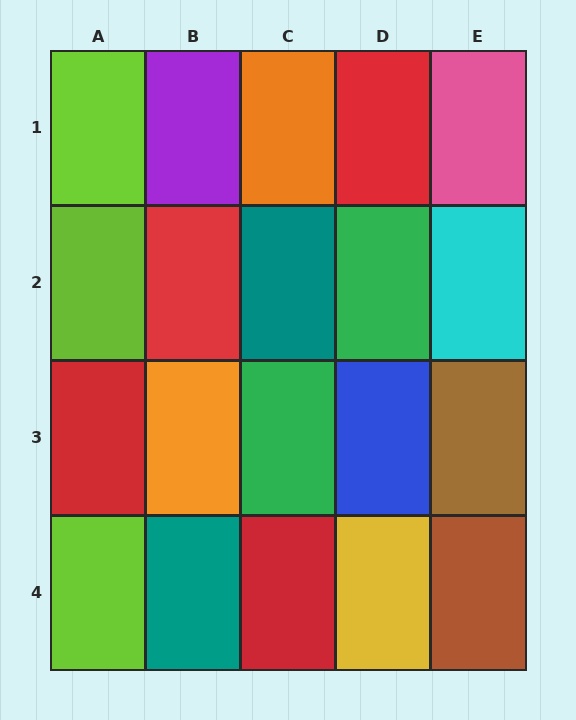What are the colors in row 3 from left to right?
Red, orange, green, blue, brown.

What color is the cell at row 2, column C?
Teal.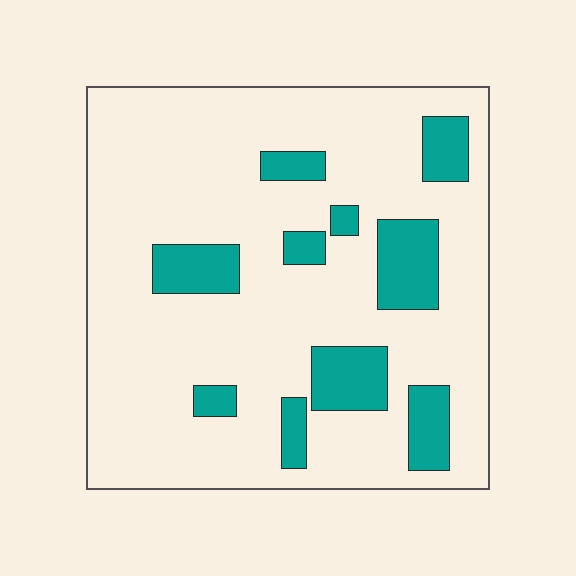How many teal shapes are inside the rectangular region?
10.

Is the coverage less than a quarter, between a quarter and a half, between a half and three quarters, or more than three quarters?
Less than a quarter.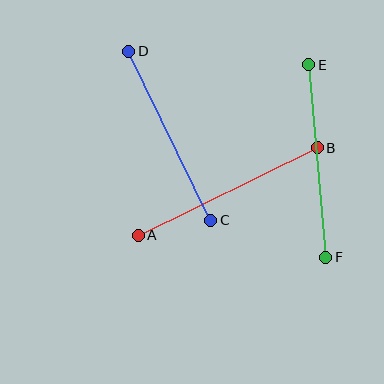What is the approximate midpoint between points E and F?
The midpoint is at approximately (317, 161) pixels.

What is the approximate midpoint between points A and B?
The midpoint is at approximately (228, 191) pixels.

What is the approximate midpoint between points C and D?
The midpoint is at approximately (170, 136) pixels.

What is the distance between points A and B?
The distance is approximately 199 pixels.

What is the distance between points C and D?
The distance is approximately 188 pixels.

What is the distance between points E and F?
The distance is approximately 193 pixels.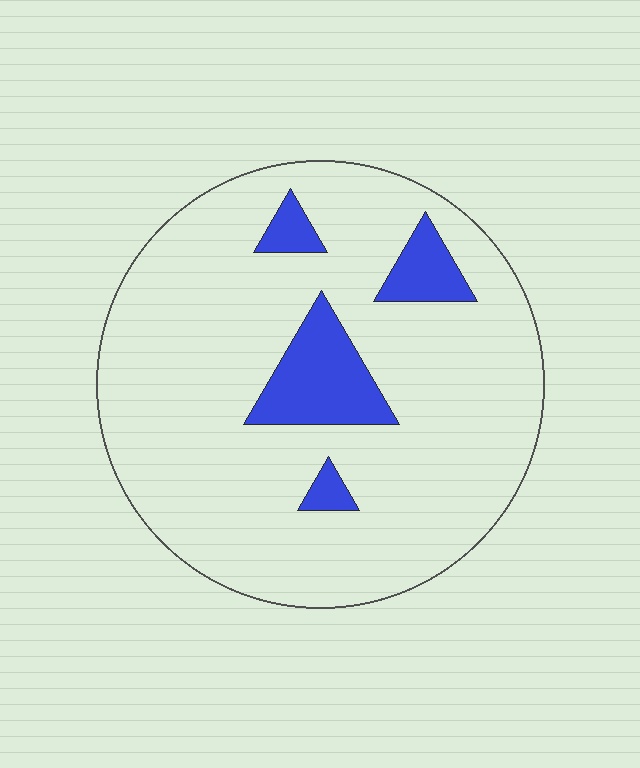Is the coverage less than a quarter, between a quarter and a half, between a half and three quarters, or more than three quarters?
Less than a quarter.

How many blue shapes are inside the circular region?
4.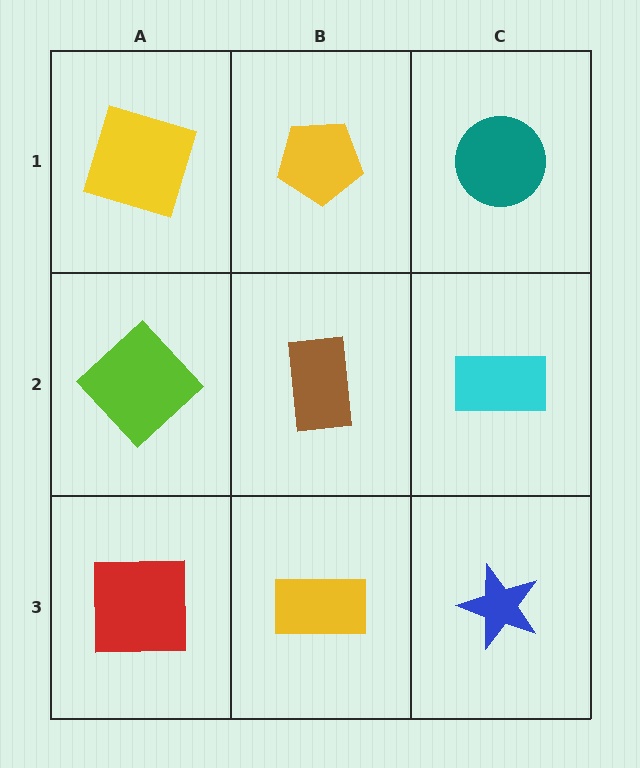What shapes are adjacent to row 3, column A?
A lime diamond (row 2, column A), a yellow rectangle (row 3, column B).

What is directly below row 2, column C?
A blue star.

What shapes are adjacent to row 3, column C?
A cyan rectangle (row 2, column C), a yellow rectangle (row 3, column B).